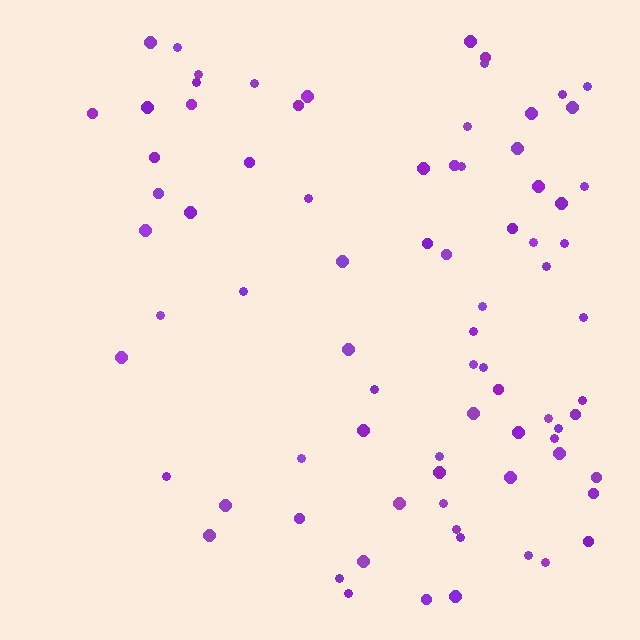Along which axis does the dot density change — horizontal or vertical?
Horizontal.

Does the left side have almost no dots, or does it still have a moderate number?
Still a moderate number, just noticeably fewer than the right.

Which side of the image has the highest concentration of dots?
The right.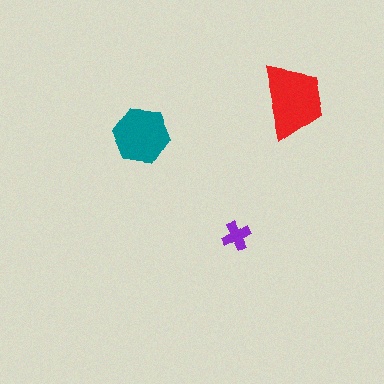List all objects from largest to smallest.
The red trapezoid, the teal hexagon, the purple cross.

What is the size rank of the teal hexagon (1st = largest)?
2nd.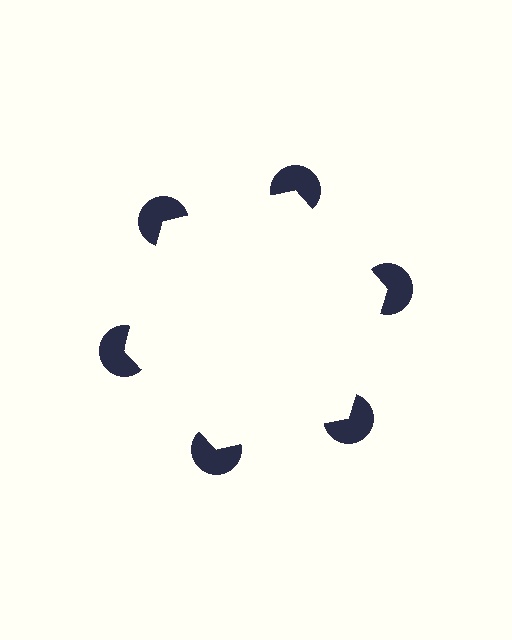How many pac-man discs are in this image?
There are 6 — one at each vertex of the illusory hexagon.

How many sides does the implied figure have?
6 sides.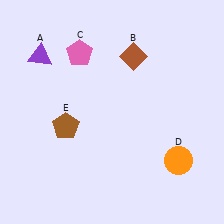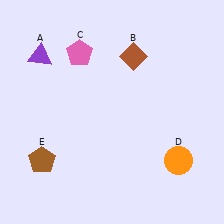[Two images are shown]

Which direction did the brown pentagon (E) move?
The brown pentagon (E) moved down.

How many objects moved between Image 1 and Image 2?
1 object moved between the two images.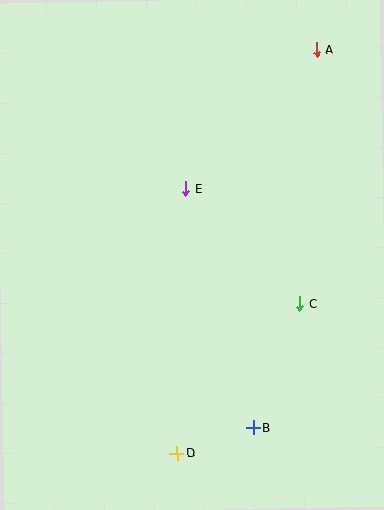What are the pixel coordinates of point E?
Point E is at (186, 189).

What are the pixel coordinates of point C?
Point C is at (300, 304).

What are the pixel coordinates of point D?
Point D is at (177, 454).